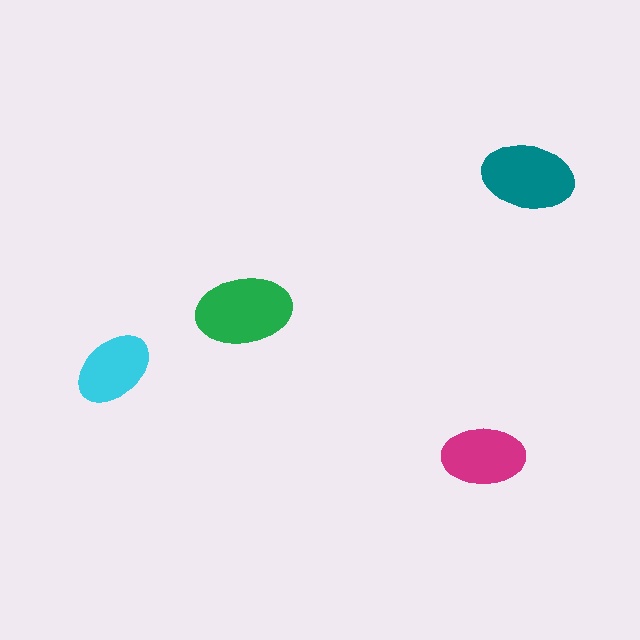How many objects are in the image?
There are 4 objects in the image.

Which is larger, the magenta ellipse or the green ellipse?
The green one.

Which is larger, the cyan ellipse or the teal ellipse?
The teal one.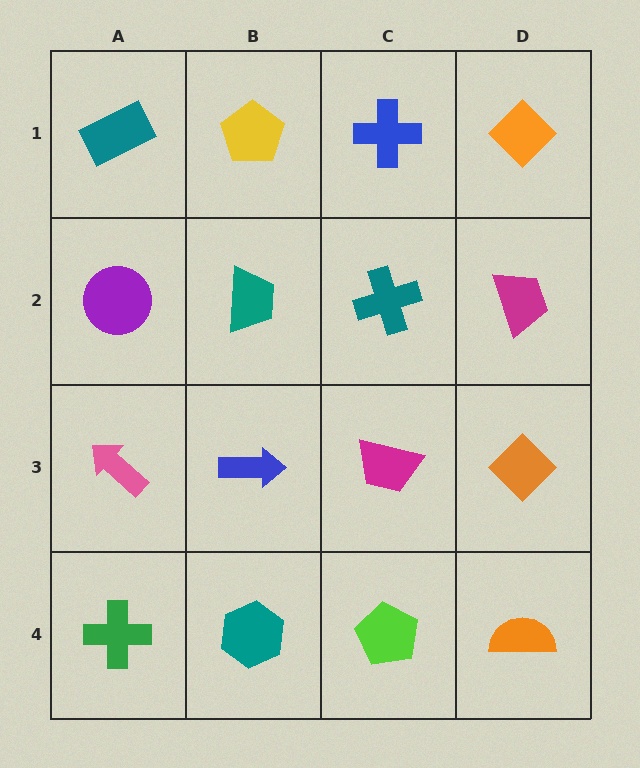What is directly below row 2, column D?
An orange diamond.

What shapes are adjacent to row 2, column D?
An orange diamond (row 1, column D), an orange diamond (row 3, column D), a teal cross (row 2, column C).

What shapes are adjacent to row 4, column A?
A pink arrow (row 3, column A), a teal hexagon (row 4, column B).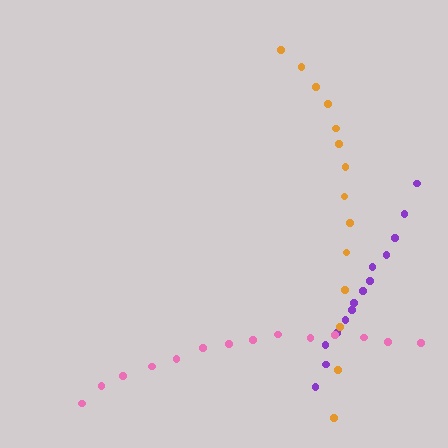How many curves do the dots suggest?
There are 3 distinct paths.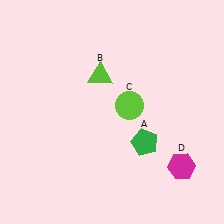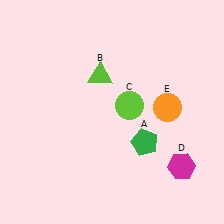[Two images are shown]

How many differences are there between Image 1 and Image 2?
There is 1 difference between the two images.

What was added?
An orange circle (E) was added in Image 2.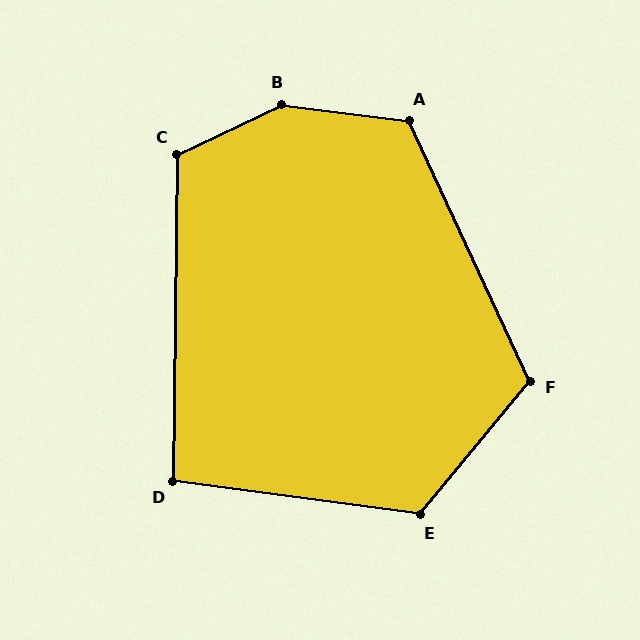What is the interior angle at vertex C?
Approximately 116 degrees (obtuse).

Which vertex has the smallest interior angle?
D, at approximately 97 degrees.